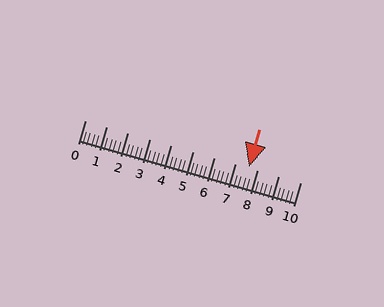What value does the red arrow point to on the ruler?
The red arrow points to approximately 7.6.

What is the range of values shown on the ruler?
The ruler shows values from 0 to 10.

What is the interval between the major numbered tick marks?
The major tick marks are spaced 1 units apart.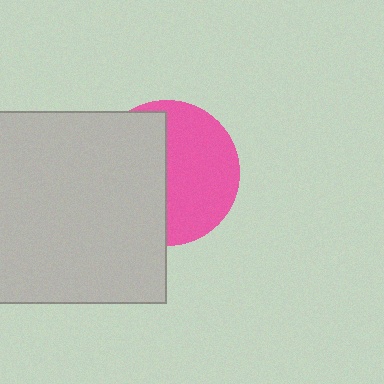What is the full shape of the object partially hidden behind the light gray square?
The partially hidden object is a pink circle.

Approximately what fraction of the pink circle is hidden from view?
Roughly 49% of the pink circle is hidden behind the light gray square.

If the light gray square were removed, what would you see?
You would see the complete pink circle.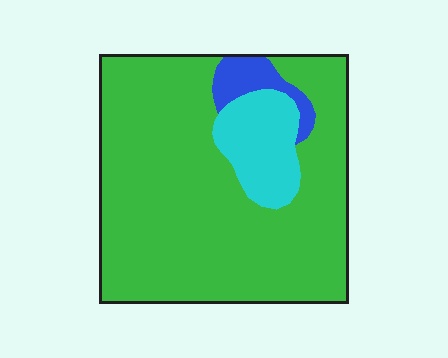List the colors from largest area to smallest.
From largest to smallest: green, cyan, blue.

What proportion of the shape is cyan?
Cyan takes up about one eighth (1/8) of the shape.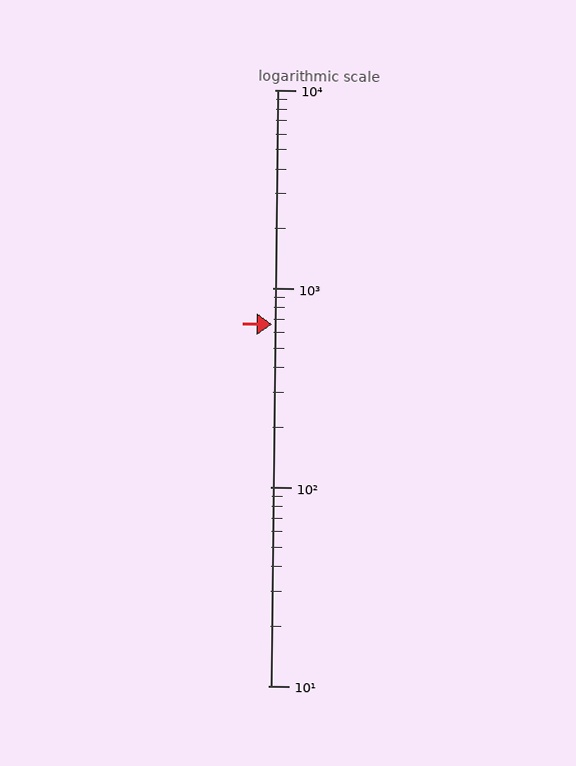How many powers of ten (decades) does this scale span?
The scale spans 3 decades, from 10 to 10000.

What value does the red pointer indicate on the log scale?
The pointer indicates approximately 660.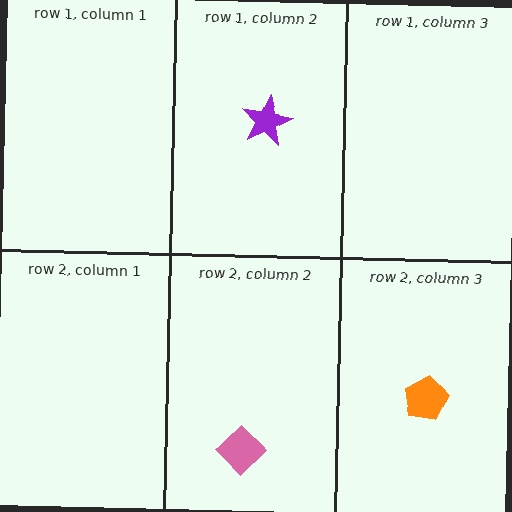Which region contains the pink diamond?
The row 2, column 2 region.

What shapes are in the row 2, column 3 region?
The orange pentagon.